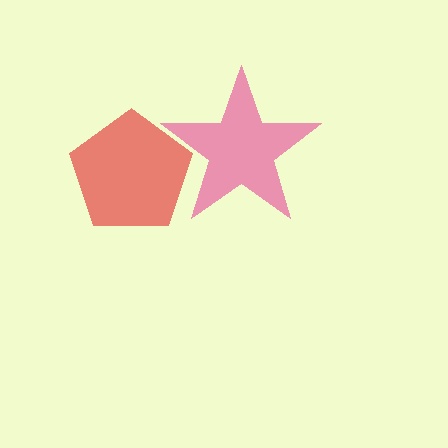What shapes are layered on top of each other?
The layered shapes are: a pink star, a red pentagon.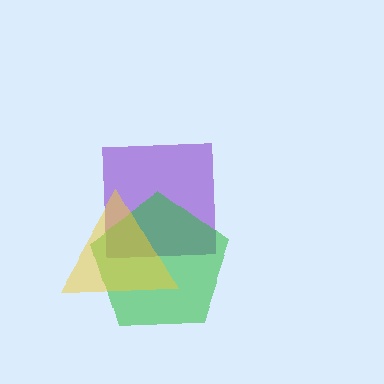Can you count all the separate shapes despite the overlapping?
Yes, there are 3 separate shapes.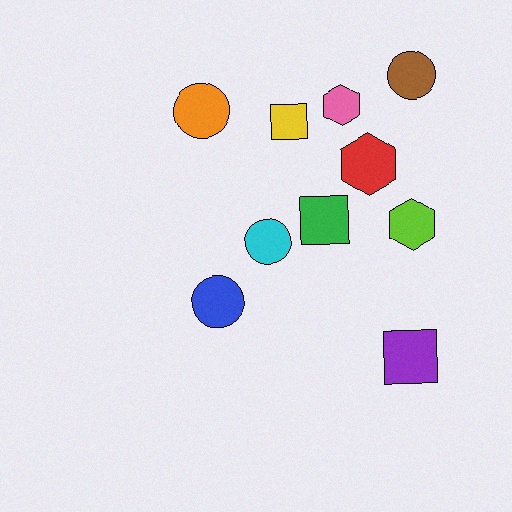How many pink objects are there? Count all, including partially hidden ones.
There is 1 pink object.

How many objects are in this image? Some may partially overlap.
There are 10 objects.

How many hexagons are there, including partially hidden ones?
There are 3 hexagons.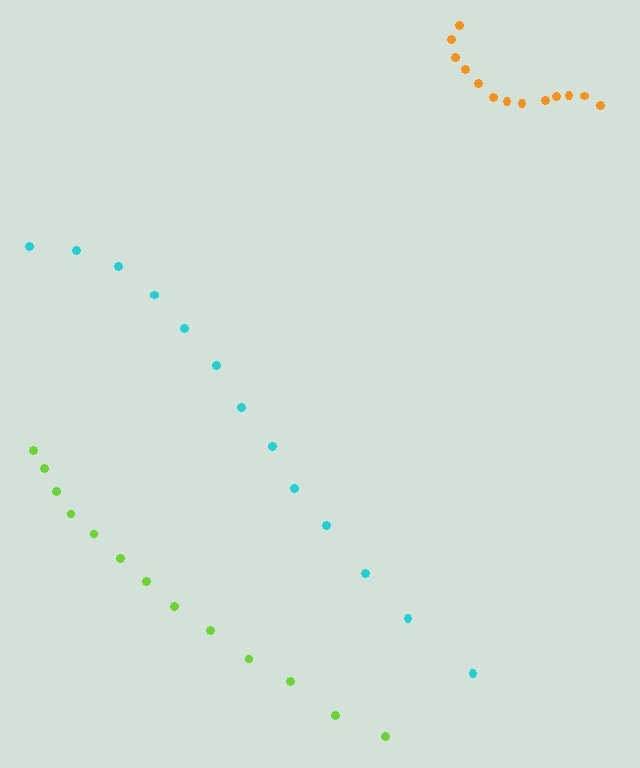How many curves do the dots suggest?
There are 3 distinct paths.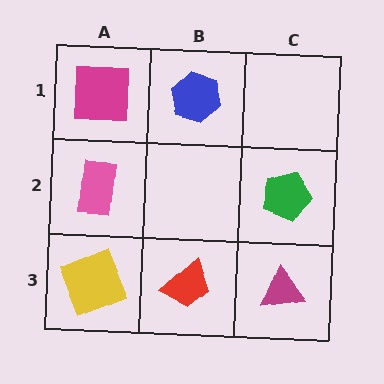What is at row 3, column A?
A yellow square.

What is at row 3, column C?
A magenta triangle.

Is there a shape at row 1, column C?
No, that cell is empty.